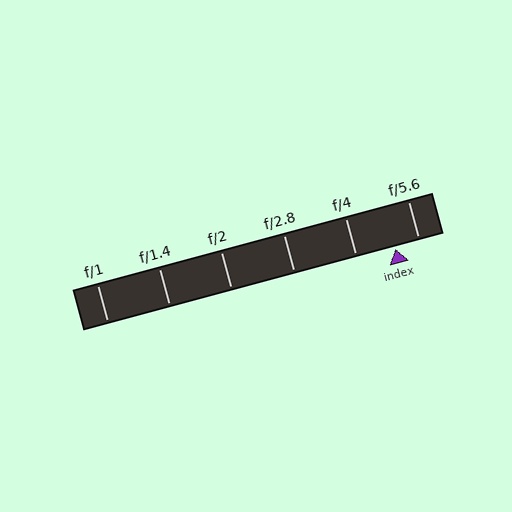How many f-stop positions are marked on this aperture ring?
There are 6 f-stop positions marked.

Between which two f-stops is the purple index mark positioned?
The index mark is between f/4 and f/5.6.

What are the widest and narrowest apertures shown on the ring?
The widest aperture shown is f/1 and the narrowest is f/5.6.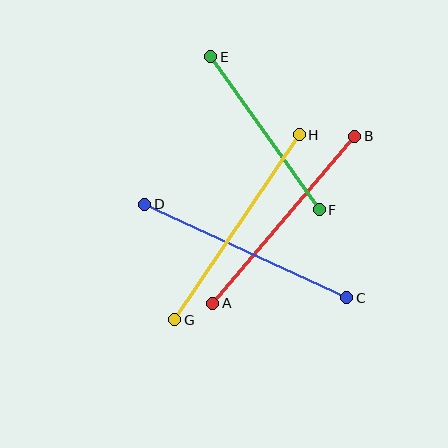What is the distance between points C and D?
The distance is approximately 222 pixels.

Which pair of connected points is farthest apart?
Points G and H are farthest apart.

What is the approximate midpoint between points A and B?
The midpoint is at approximately (284, 220) pixels.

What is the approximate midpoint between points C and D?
The midpoint is at approximately (246, 251) pixels.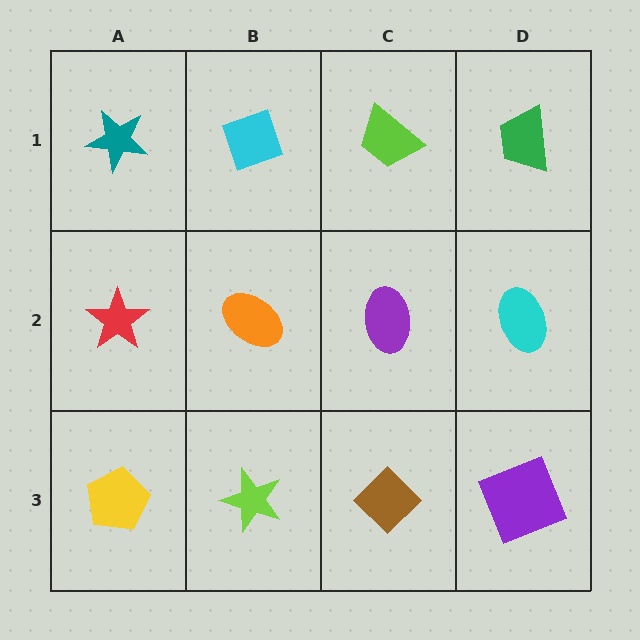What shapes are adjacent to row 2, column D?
A green trapezoid (row 1, column D), a purple square (row 3, column D), a purple ellipse (row 2, column C).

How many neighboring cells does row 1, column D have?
2.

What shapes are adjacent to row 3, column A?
A red star (row 2, column A), a lime star (row 3, column B).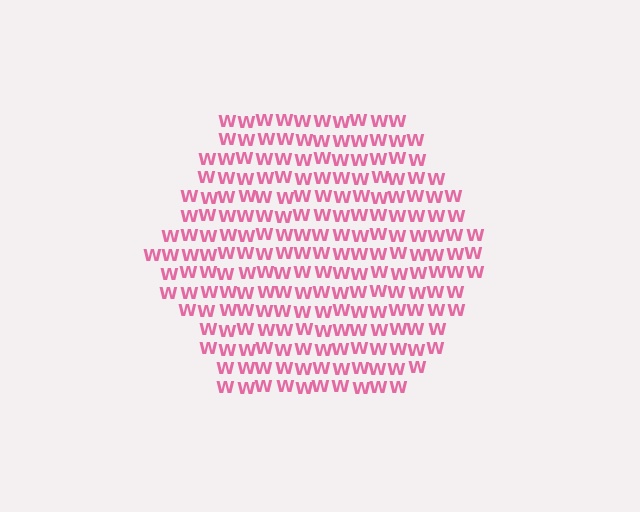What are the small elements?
The small elements are letter W's.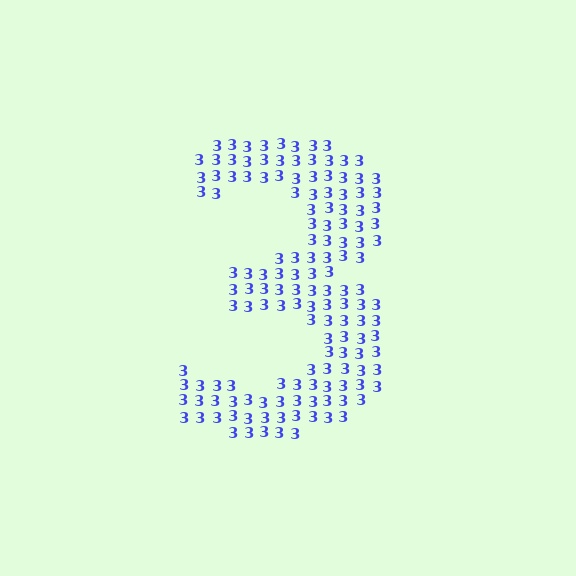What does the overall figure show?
The overall figure shows the digit 3.